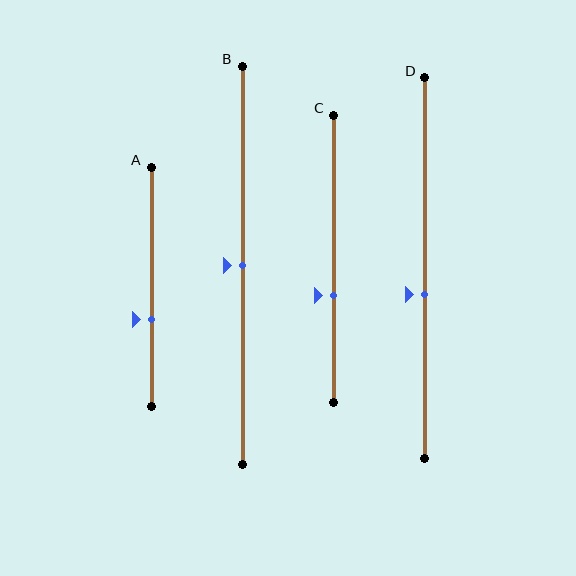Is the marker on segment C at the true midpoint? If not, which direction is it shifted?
No, the marker on segment C is shifted downward by about 12% of the segment length.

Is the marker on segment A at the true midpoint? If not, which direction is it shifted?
No, the marker on segment A is shifted downward by about 14% of the segment length.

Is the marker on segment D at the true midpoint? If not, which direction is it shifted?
No, the marker on segment D is shifted downward by about 7% of the segment length.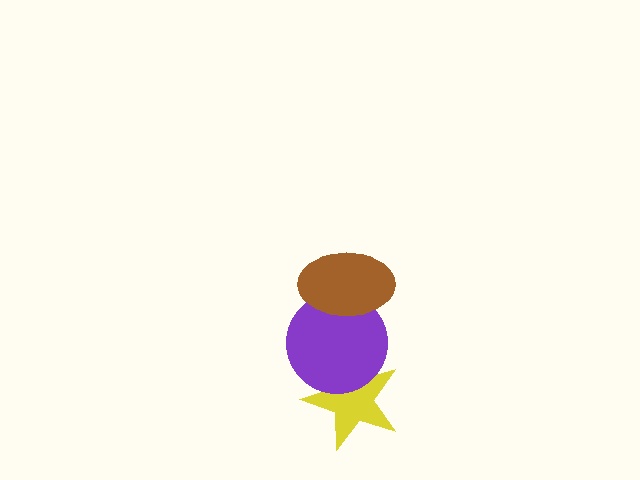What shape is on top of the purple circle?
The brown ellipse is on top of the purple circle.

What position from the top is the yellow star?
The yellow star is 3rd from the top.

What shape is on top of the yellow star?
The purple circle is on top of the yellow star.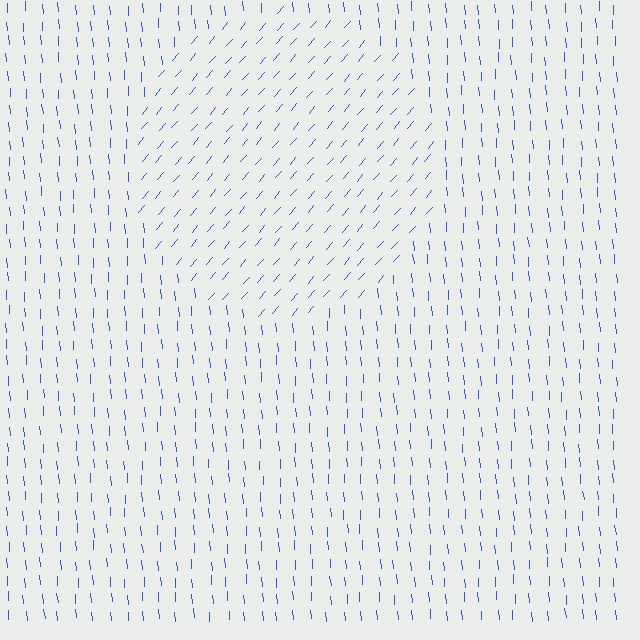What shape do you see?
I see a circle.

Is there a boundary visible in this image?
Yes, there is a texture boundary formed by a change in line orientation.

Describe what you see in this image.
The image is filled with small blue line segments. A circle region in the image has lines oriented differently from the surrounding lines, creating a visible texture boundary.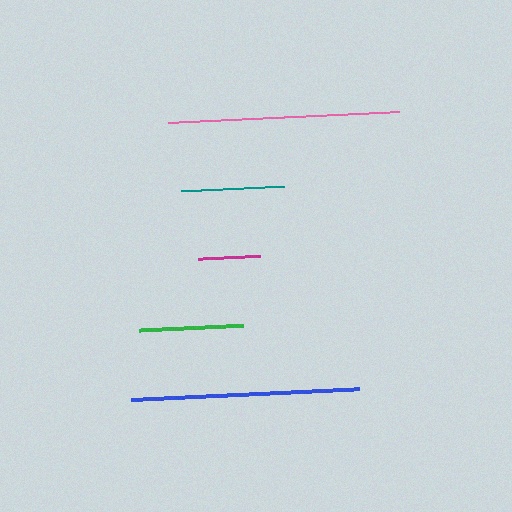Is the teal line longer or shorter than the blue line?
The blue line is longer than the teal line.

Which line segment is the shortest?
The magenta line is the shortest at approximately 62 pixels.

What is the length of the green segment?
The green segment is approximately 105 pixels long.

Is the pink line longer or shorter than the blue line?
The pink line is longer than the blue line.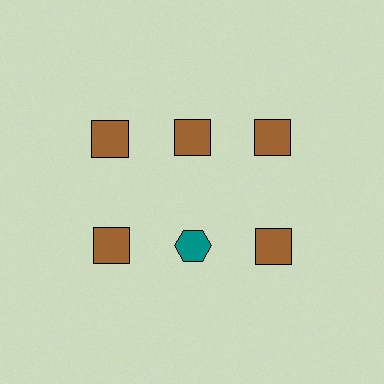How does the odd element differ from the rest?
It differs in both color (teal instead of brown) and shape (hexagon instead of square).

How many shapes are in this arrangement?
There are 6 shapes arranged in a grid pattern.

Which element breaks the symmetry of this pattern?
The teal hexagon in the second row, second from left column breaks the symmetry. All other shapes are brown squares.